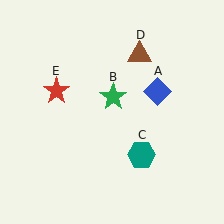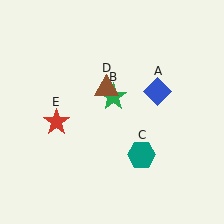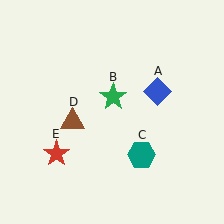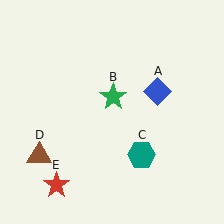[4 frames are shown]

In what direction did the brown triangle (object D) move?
The brown triangle (object D) moved down and to the left.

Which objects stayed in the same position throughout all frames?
Blue diamond (object A) and green star (object B) and teal hexagon (object C) remained stationary.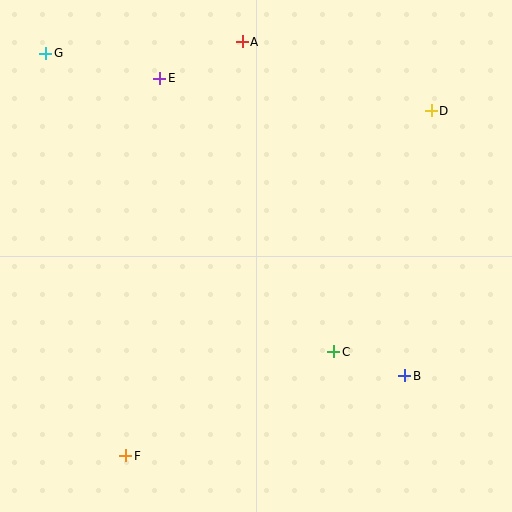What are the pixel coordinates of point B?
Point B is at (405, 376).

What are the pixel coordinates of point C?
Point C is at (334, 352).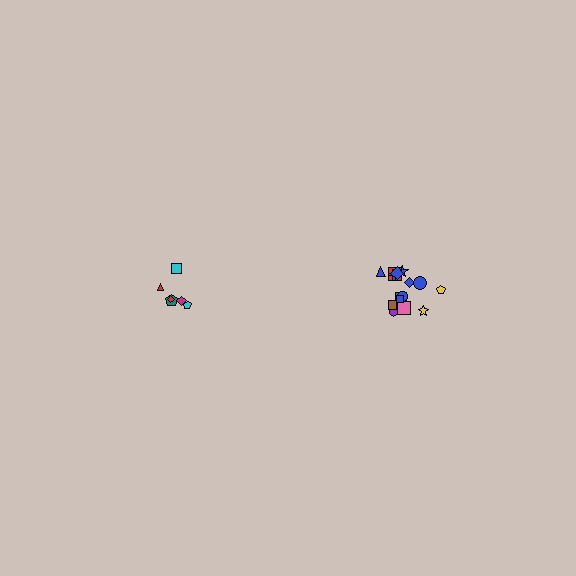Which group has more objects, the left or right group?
The right group.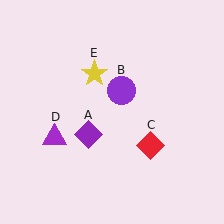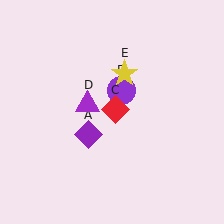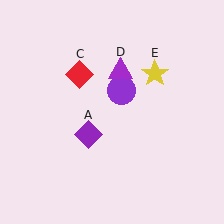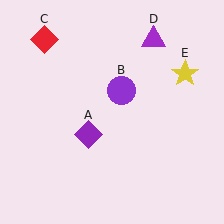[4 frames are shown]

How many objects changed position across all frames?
3 objects changed position: red diamond (object C), purple triangle (object D), yellow star (object E).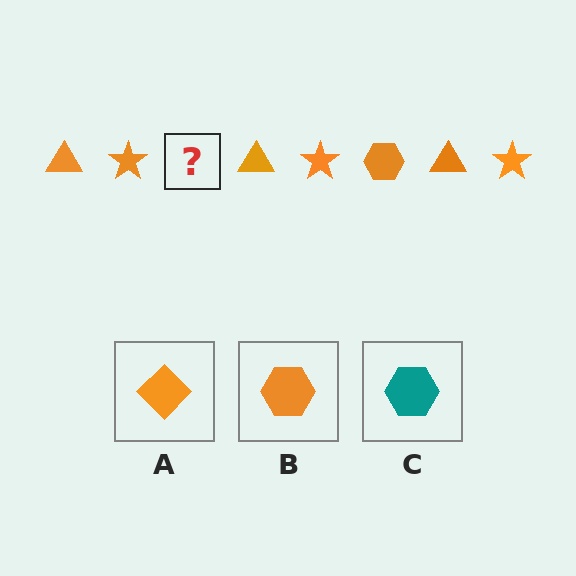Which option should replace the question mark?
Option B.